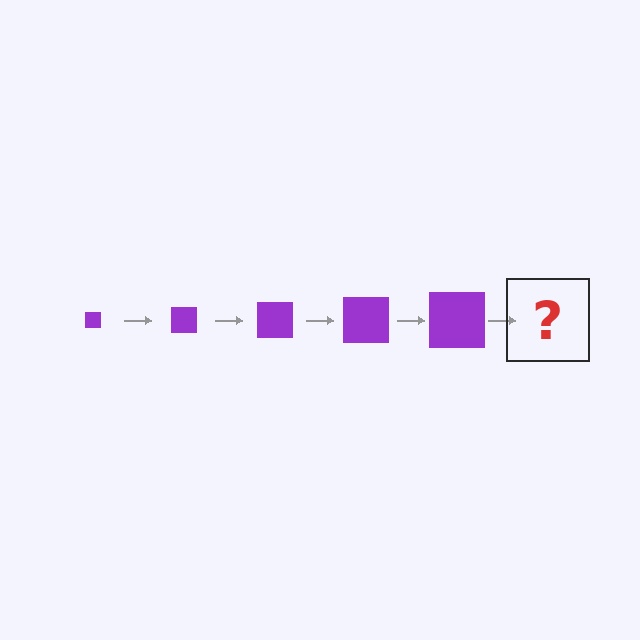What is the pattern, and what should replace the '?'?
The pattern is that the square gets progressively larger each step. The '?' should be a purple square, larger than the previous one.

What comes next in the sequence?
The next element should be a purple square, larger than the previous one.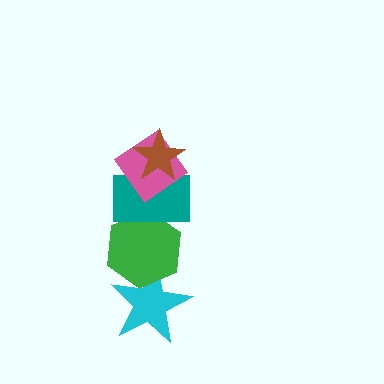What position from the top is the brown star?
The brown star is 1st from the top.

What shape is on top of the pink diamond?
The brown star is on top of the pink diamond.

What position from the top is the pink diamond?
The pink diamond is 2nd from the top.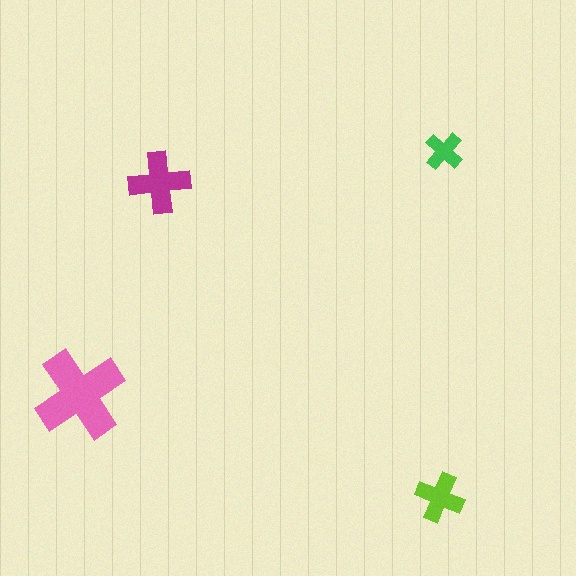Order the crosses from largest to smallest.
the pink one, the magenta one, the lime one, the green one.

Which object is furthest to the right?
The green cross is rightmost.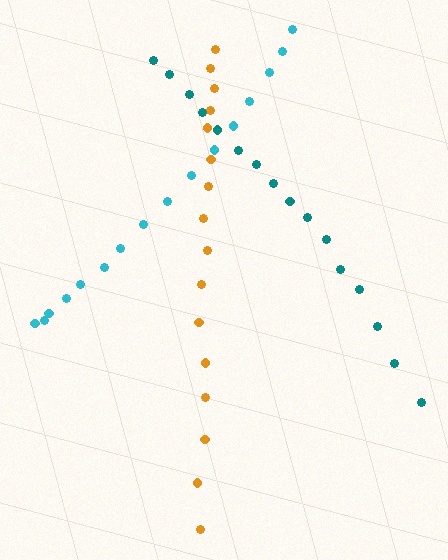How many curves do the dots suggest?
There are 3 distinct paths.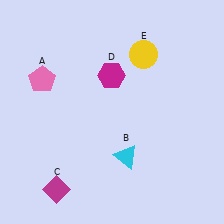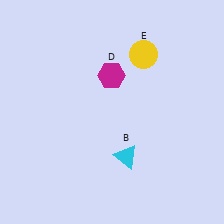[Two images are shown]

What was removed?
The magenta diamond (C), the pink pentagon (A) were removed in Image 2.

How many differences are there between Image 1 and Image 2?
There are 2 differences between the two images.